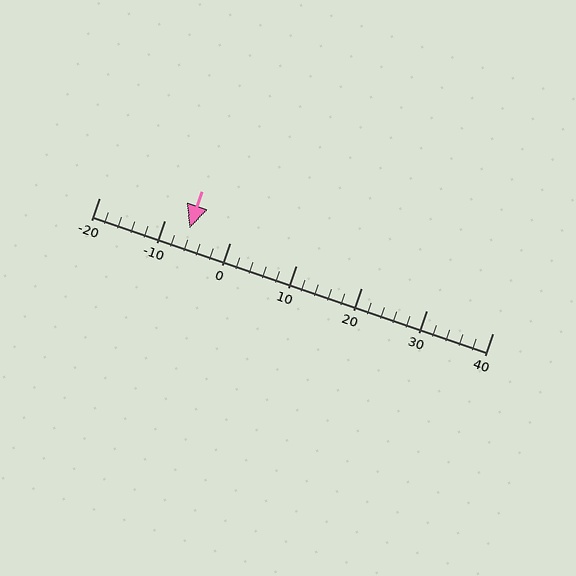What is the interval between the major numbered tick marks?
The major tick marks are spaced 10 units apart.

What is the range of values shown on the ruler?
The ruler shows values from -20 to 40.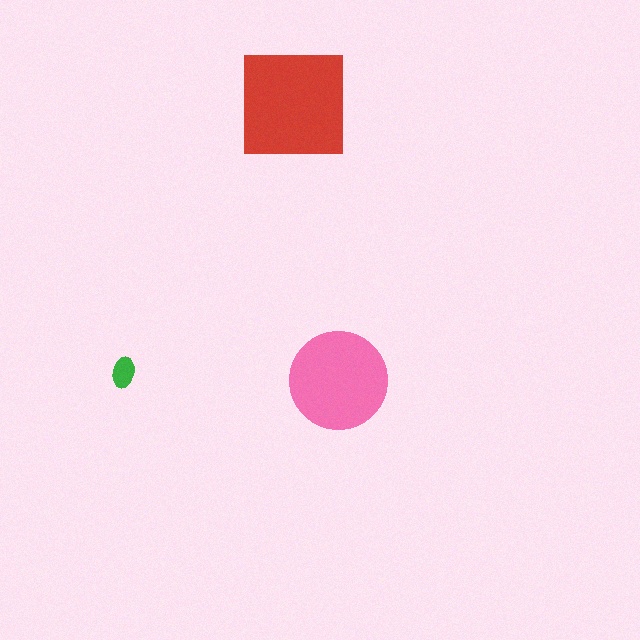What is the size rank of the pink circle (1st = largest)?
2nd.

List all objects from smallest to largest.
The green ellipse, the pink circle, the red square.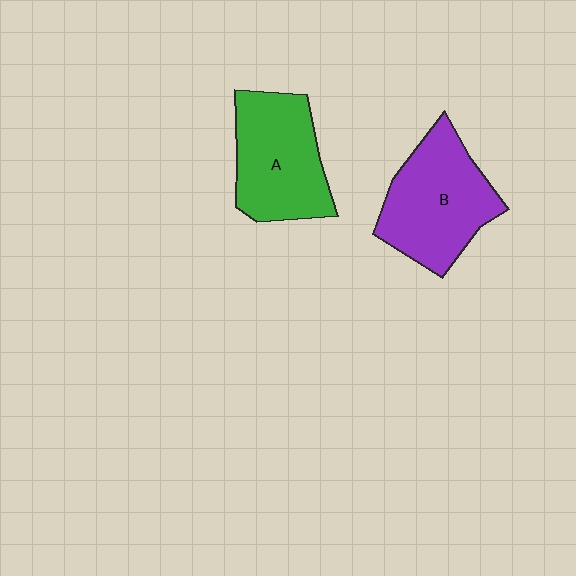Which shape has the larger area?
Shape B (purple).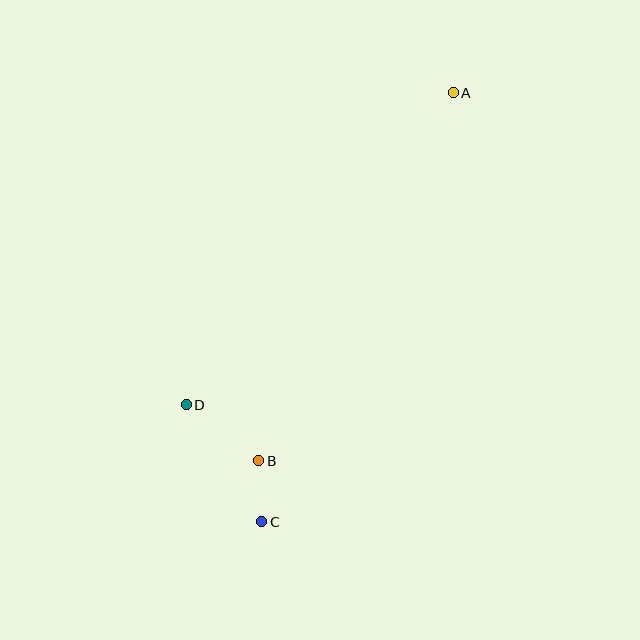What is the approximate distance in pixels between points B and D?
The distance between B and D is approximately 92 pixels.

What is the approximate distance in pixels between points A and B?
The distance between A and B is approximately 417 pixels.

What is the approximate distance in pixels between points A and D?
The distance between A and D is approximately 411 pixels.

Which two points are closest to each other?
Points B and C are closest to each other.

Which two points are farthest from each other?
Points A and C are farthest from each other.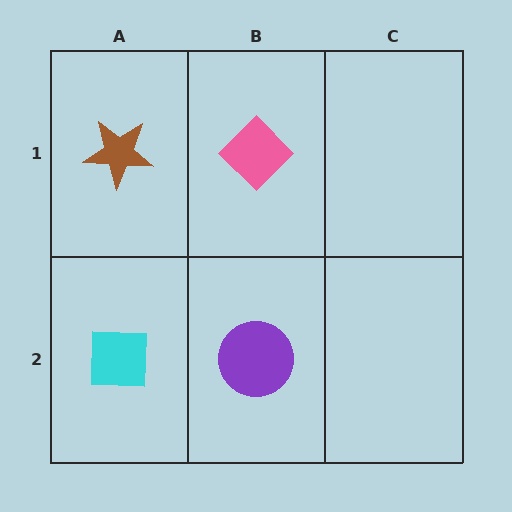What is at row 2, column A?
A cyan square.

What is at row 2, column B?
A purple circle.